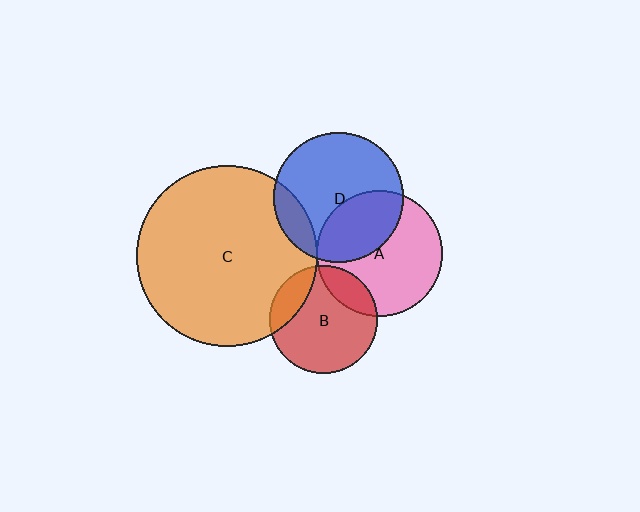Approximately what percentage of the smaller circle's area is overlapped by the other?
Approximately 15%.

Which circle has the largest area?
Circle C (orange).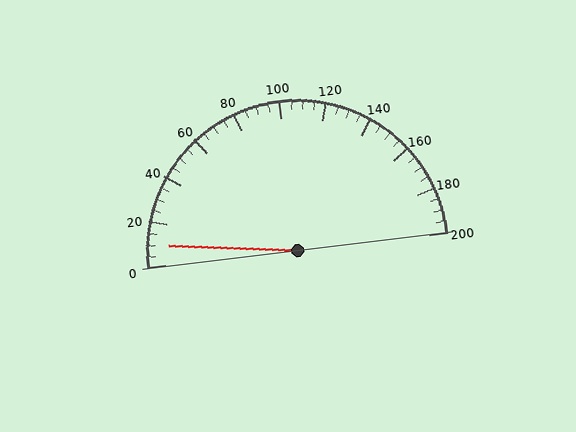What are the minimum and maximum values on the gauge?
The gauge ranges from 0 to 200.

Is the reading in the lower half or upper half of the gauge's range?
The reading is in the lower half of the range (0 to 200).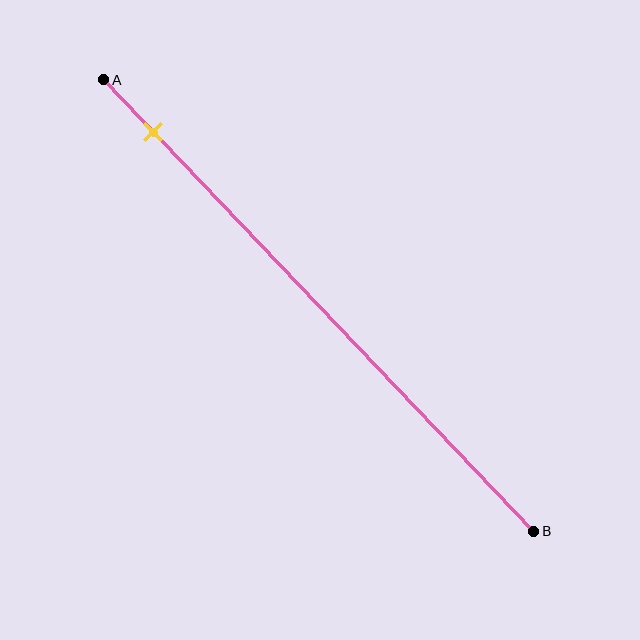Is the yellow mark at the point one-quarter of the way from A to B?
No, the mark is at about 10% from A, not at the 25% one-quarter point.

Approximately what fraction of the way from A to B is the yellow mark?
The yellow mark is approximately 10% of the way from A to B.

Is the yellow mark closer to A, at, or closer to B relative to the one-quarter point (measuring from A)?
The yellow mark is closer to point A than the one-quarter point of segment AB.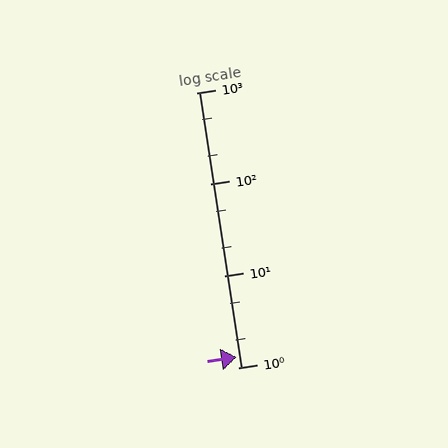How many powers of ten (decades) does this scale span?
The scale spans 3 decades, from 1 to 1000.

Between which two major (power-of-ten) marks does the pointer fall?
The pointer is between 1 and 10.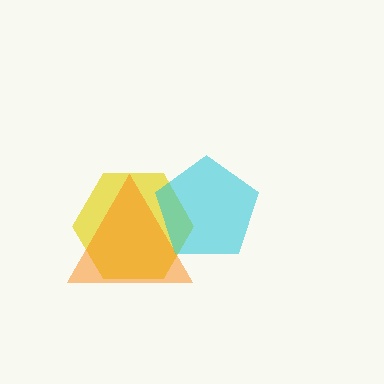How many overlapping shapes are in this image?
There are 3 overlapping shapes in the image.